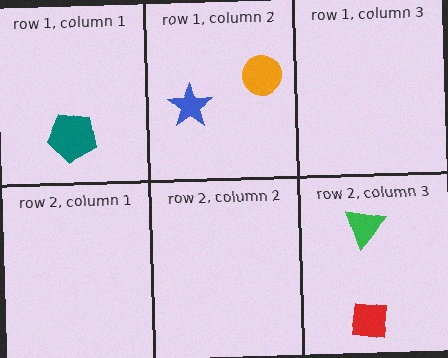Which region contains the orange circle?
The row 1, column 2 region.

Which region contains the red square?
The row 2, column 3 region.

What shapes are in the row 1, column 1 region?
The teal pentagon.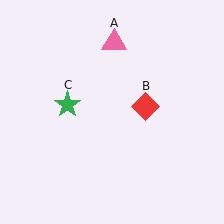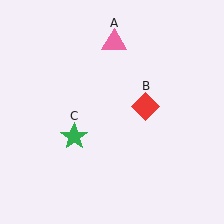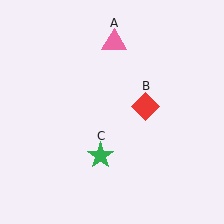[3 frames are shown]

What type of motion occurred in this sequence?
The green star (object C) rotated counterclockwise around the center of the scene.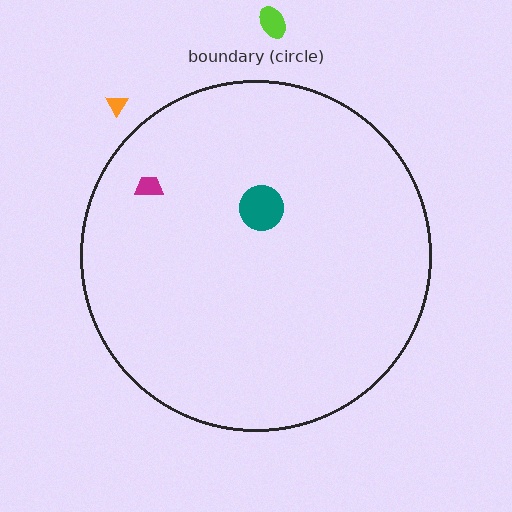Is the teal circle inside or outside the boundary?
Inside.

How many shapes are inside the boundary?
2 inside, 2 outside.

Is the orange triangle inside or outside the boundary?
Outside.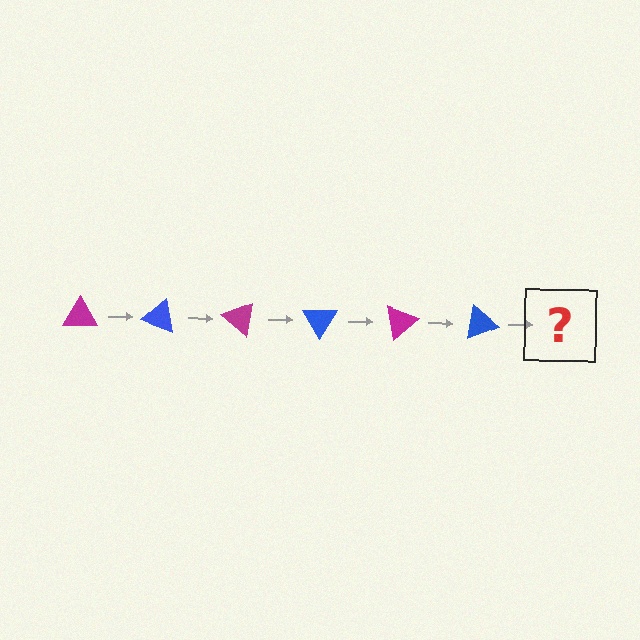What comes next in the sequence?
The next element should be a magenta triangle, rotated 120 degrees from the start.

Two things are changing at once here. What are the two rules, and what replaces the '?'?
The two rules are that it rotates 20 degrees each step and the color cycles through magenta and blue. The '?' should be a magenta triangle, rotated 120 degrees from the start.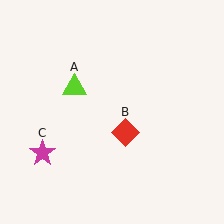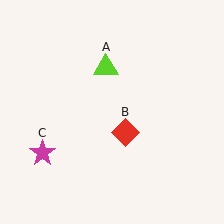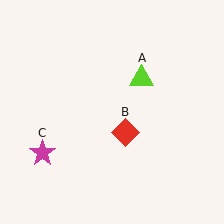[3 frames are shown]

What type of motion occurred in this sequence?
The lime triangle (object A) rotated clockwise around the center of the scene.